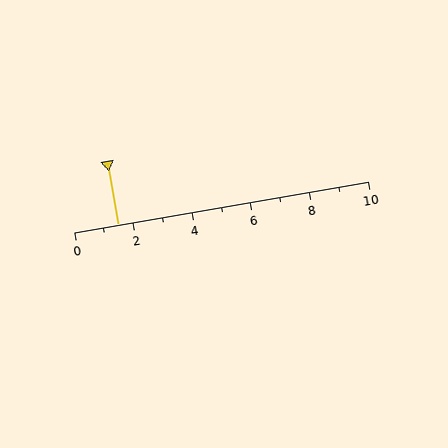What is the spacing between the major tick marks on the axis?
The major ticks are spaced 2 apart.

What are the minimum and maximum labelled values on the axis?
The axis runs from 0 to 10.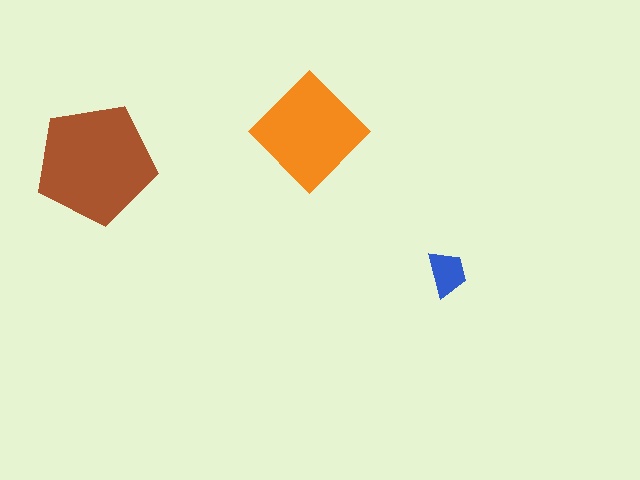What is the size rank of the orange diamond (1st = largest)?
2nd.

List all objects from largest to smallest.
The brown pentagon, the orange diamond, the blue trapezoid.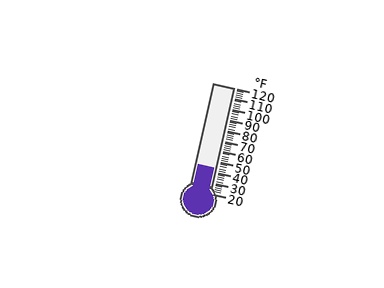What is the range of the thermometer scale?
The thermometer scale ranges from 20°F to 120°F.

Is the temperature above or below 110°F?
The temperature is below 110°F.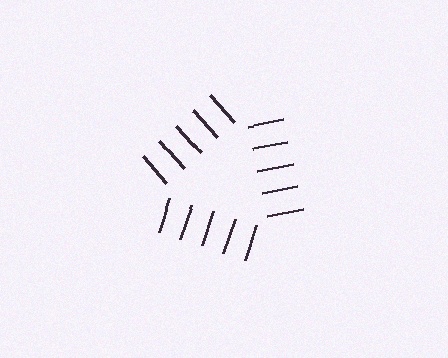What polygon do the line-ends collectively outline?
An illusory triangle — the line segments terminate on its edges but no continuous stroke is drawn.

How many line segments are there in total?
15 — 5 along each of the 3 edges.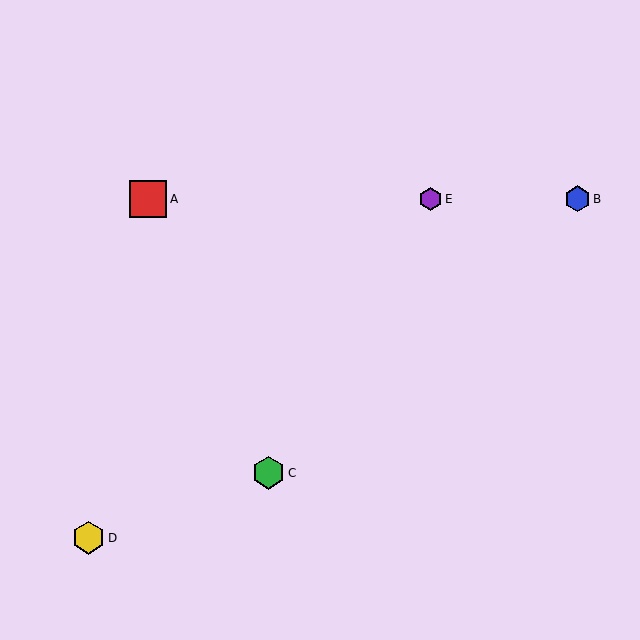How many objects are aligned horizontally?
3 objects (A, B, E) are aligned horizontally.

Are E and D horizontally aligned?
No, E is at y≈199 and D is at y≈538.